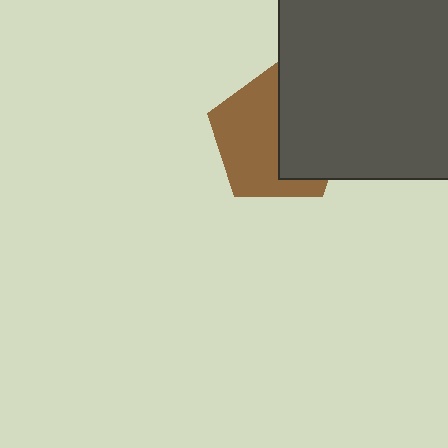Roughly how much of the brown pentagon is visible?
About half of it is visible (roughly 55%).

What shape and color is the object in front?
The object in front is a dark gray rectangle.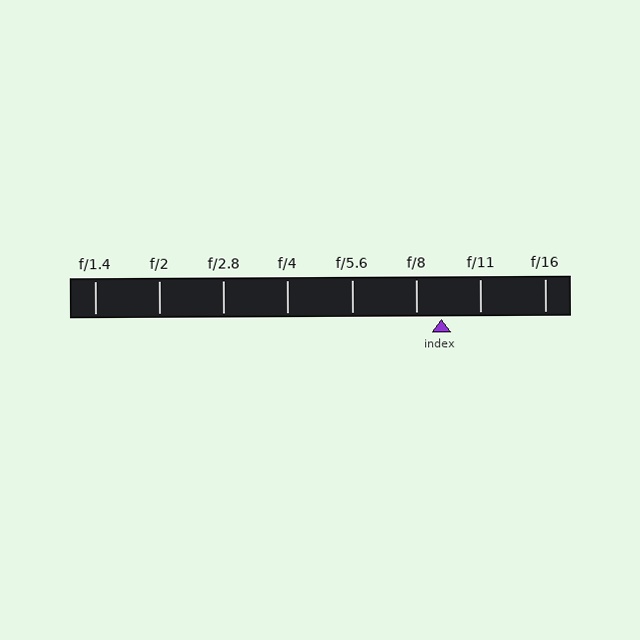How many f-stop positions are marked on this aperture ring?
There are 8 f-stop positions marked.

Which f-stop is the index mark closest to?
The index mark is closest to f/8.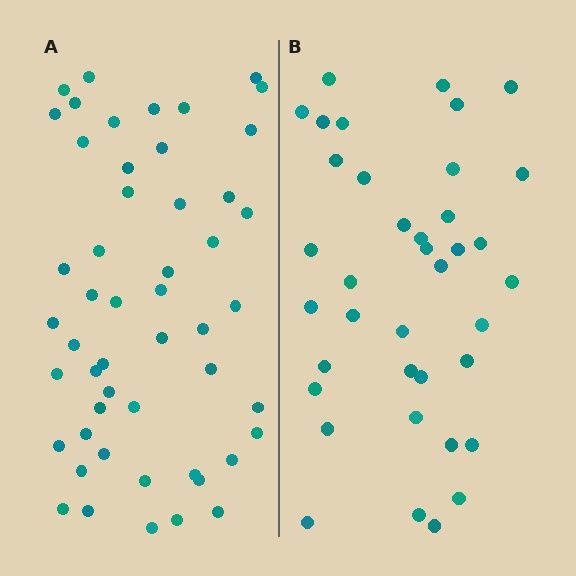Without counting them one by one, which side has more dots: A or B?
Region A (the left region) has more dots.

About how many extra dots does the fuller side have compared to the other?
Region A has approximately 15 more dots than region B.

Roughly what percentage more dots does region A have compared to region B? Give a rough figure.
About 35% more.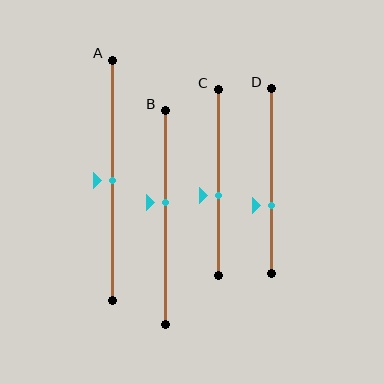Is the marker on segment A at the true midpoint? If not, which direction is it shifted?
Yes, the marker on segment A is at the true midpoint.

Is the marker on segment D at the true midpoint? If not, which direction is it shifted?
No, the marker on segment D is shifted downward by about 13% of the segment length.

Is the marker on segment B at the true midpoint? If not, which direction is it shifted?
No, the marker on segment B is shifted upward by about 7% of the segment length.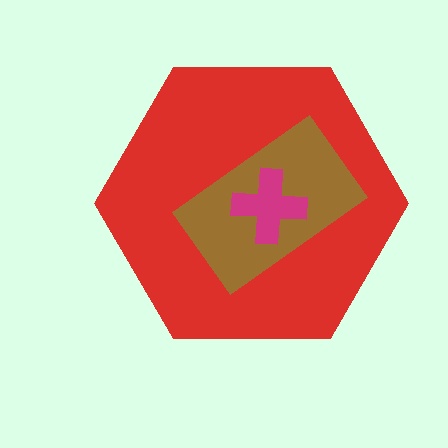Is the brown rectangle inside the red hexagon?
Yes.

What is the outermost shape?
The red hexagon.